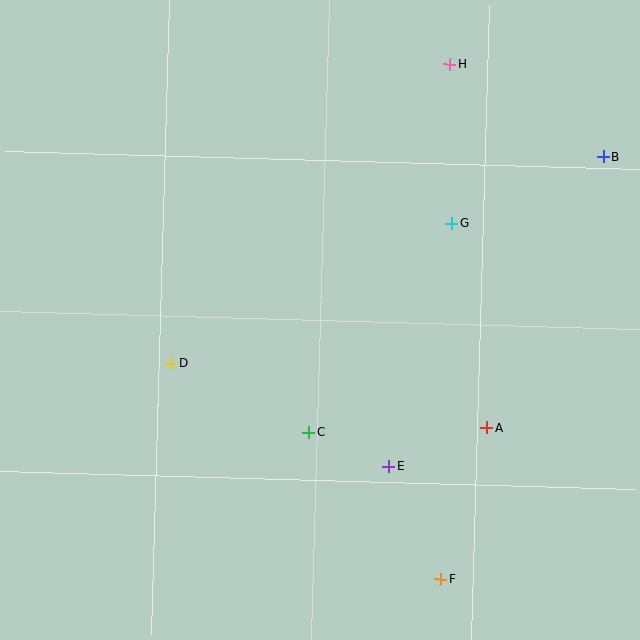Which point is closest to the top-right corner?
Point B is closest to the top-right corner.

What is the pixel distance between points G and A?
The distance between G and A is 207 pixels.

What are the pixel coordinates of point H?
Point H is at (450, 64).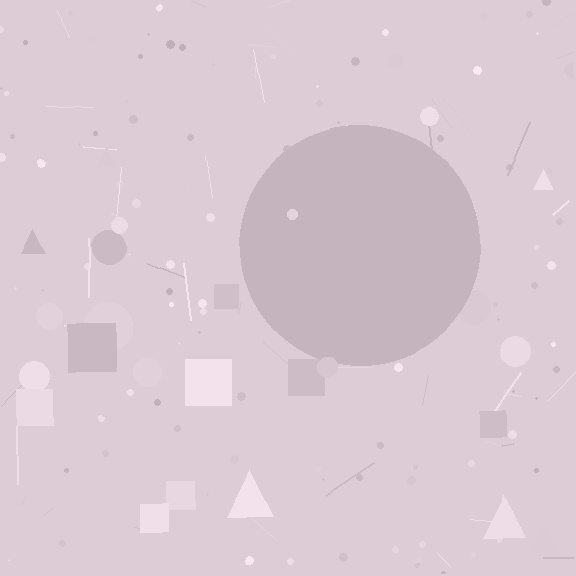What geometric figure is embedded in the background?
A circle is embedded in the background.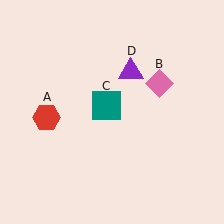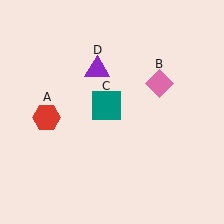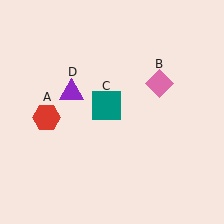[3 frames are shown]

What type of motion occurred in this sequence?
The purple triangle (object D) rotated counterclockwise around the center of the scene.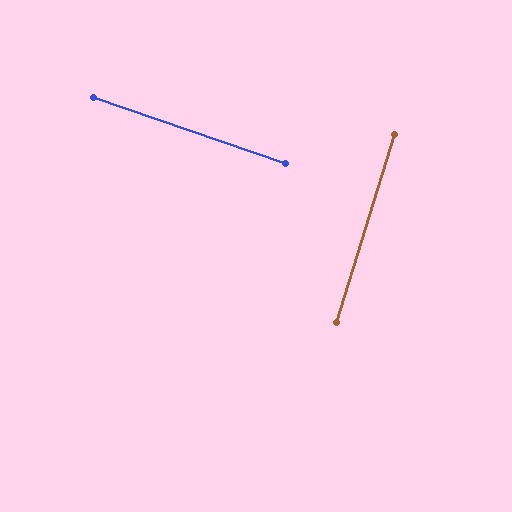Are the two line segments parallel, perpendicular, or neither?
Perpendicular — they meet at approximately 88°.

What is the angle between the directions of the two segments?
Approximately 88 degrees.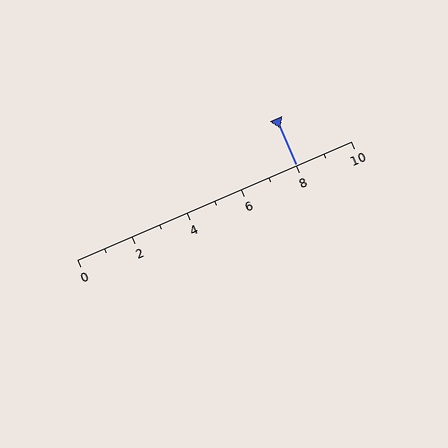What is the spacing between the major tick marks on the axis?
The major ticks are spaced 2 apart.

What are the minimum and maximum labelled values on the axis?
The axis runs from 0 to 10.